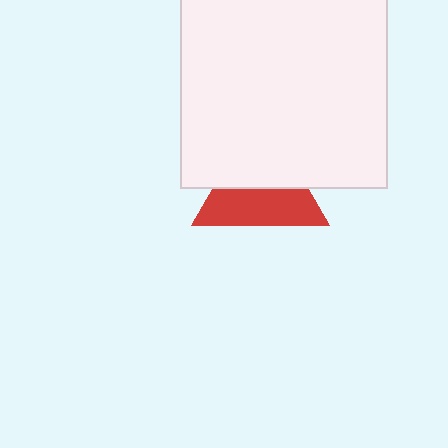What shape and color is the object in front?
The object in front is a white square.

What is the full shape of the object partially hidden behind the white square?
The partially hidden object is a red triangle.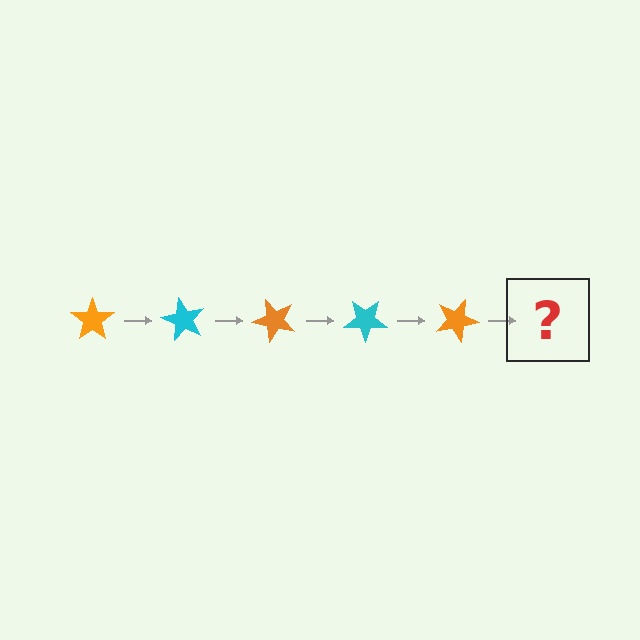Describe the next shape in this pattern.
It should be a cyan star, rotated 300 degrees from the start.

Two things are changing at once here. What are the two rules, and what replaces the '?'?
The two rules are that it rotates 60 degrees each step and the color cycles through orange and cyan. The '?' should be a cyan star, rotated 300 degrees from the start.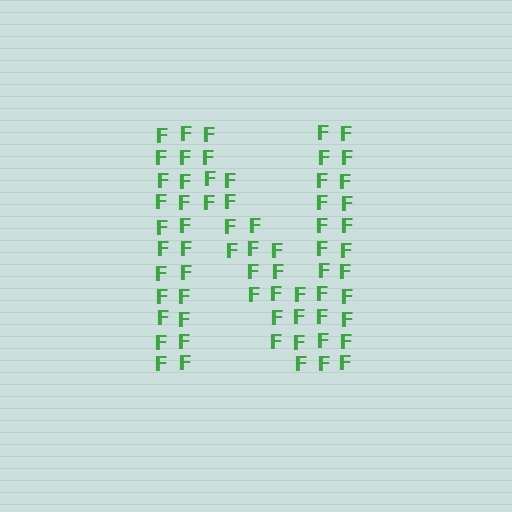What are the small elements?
The small elements are letter F's.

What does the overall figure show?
The overall figure shows the letter N.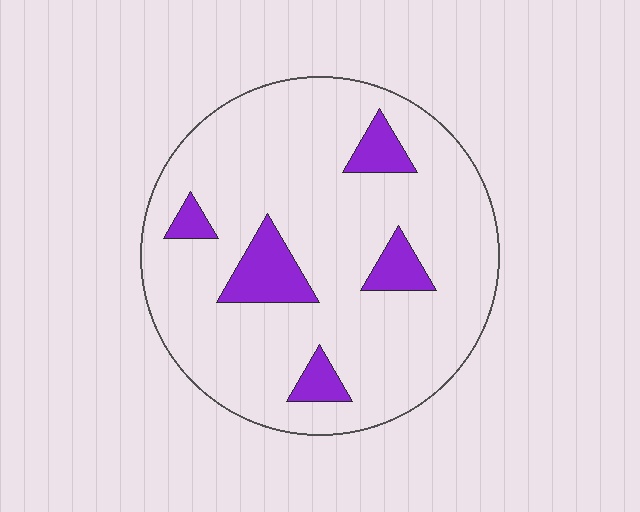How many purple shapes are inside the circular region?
5.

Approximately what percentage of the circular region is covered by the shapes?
Approximately 15%.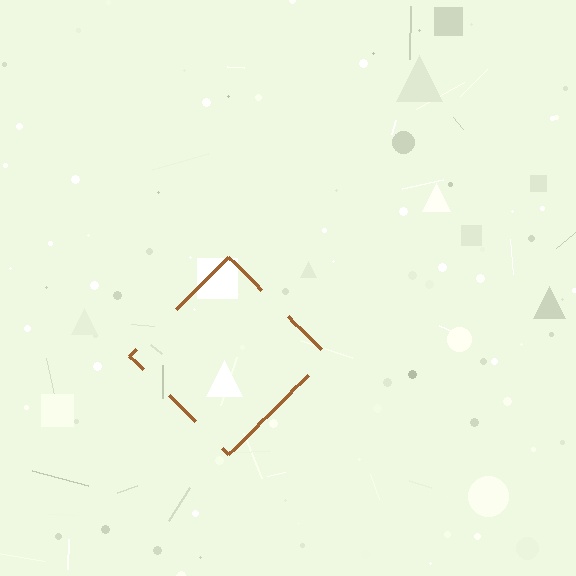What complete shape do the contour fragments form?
The contour fragments form a diamond.